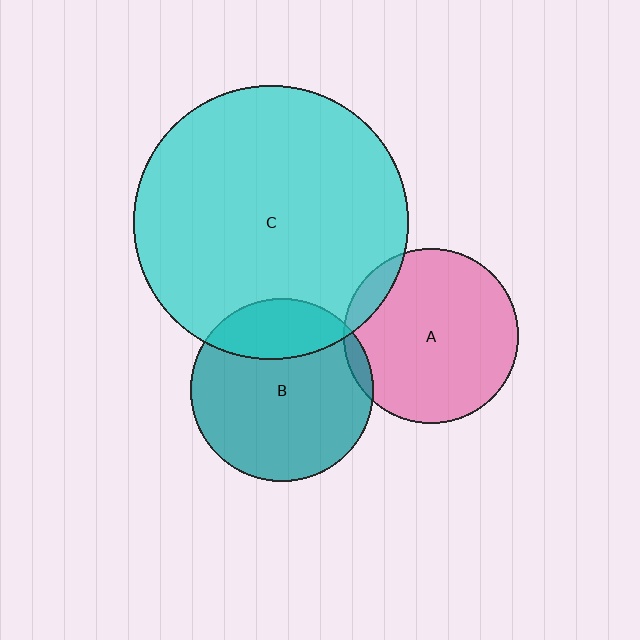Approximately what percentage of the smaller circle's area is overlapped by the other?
Approximately 25%.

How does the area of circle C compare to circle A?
Approximately 2.5 times.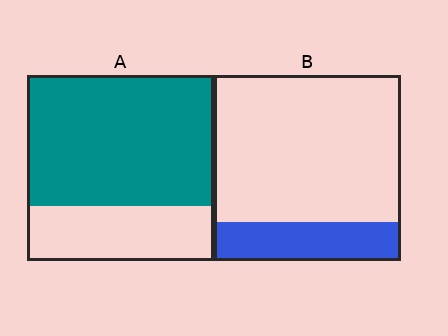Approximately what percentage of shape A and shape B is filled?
A is approximately 70% and B is approximately 20%.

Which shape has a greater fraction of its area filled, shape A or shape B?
Shape A.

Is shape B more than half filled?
No.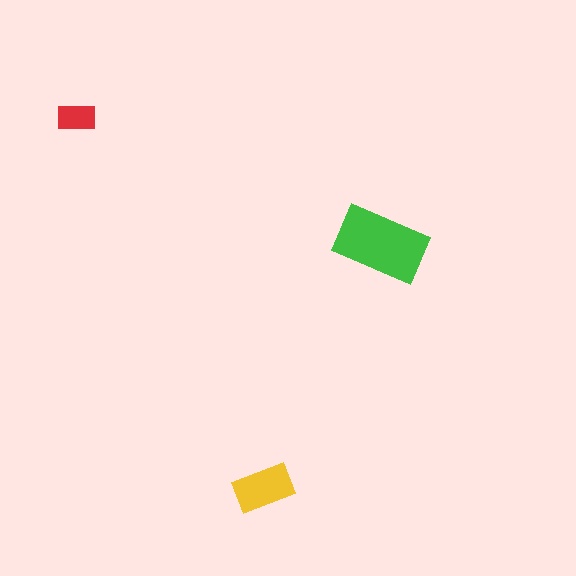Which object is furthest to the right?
The green rectangle is rightmost.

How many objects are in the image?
There are 3 objects in the image.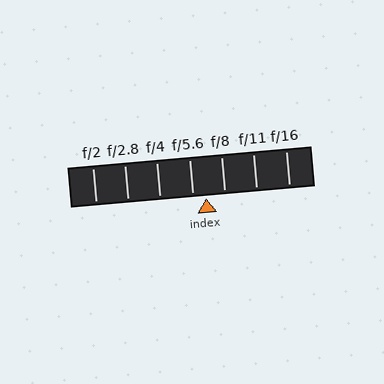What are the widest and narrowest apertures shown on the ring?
The widest aperture shown is f/2 and the narrowest is f/16.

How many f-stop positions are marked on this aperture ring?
There are 7 f-stop positions marked.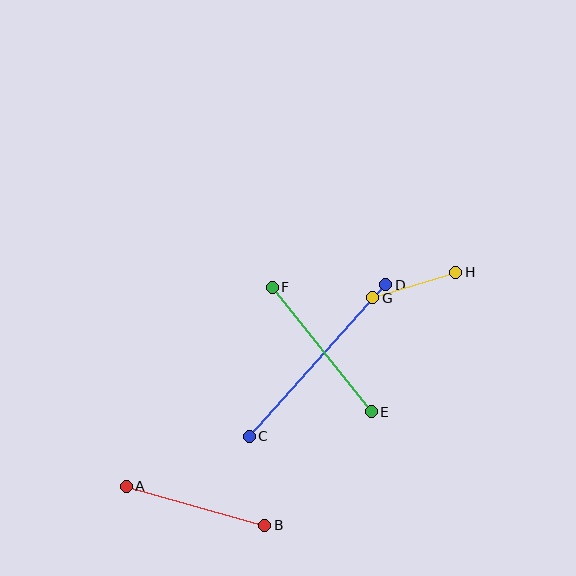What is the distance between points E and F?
The distance is approximately 159 pixels.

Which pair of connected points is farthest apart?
Points C and D are farthest apart.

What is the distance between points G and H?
The distance is approximately 87 pixels.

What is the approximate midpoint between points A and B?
The midpoint is at approximately (195, 506) pixels.